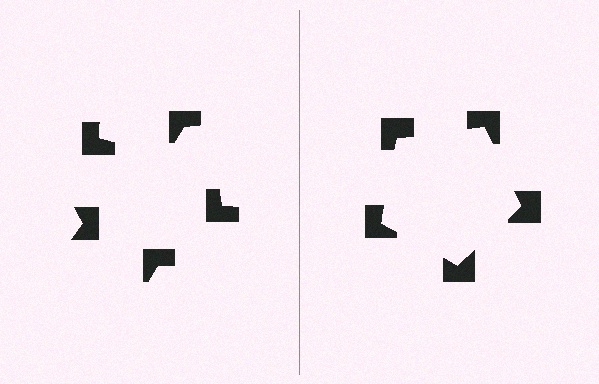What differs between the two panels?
The notched squares are positioned identically on both sides; only the wedge orientations differ. On the right they align to a pentagon; on the left they are misaligned.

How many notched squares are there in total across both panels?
10 — 5 on each side.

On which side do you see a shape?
An illusory pentagon appears on the right side. On the left side the wedge cuts are rotated, so no coherent shape forms.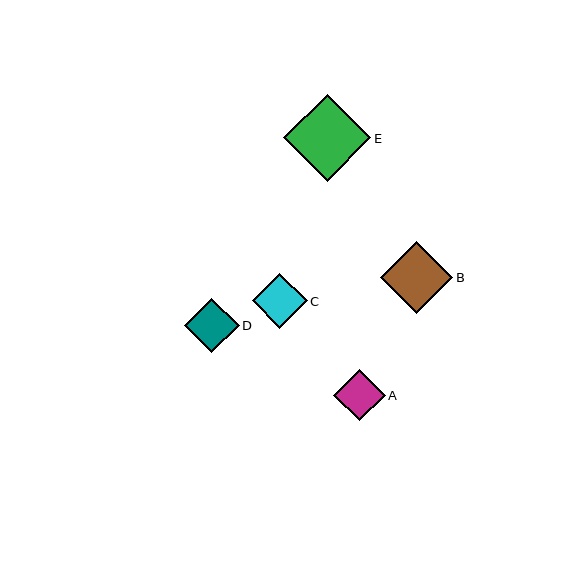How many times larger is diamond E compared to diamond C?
Diamond E is approximately 1.6 times the size of diamond C.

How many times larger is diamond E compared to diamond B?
Diamond E is approximately 1.2 times the size of diamond B.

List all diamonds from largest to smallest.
From largest to smallest: E, B, C, D, A.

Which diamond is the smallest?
Diamond A is the smallest with a size of approximately 51 pixels.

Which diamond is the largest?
Diamond E is the largest with a size of approximately 87 pixels.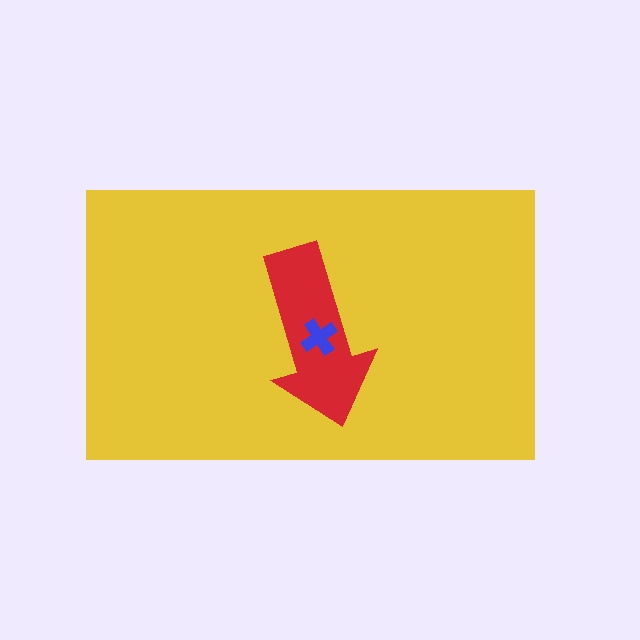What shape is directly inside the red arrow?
The blue cross.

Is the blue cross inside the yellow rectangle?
Yes.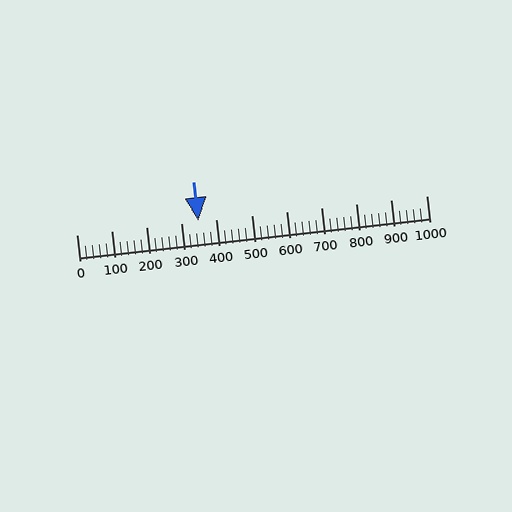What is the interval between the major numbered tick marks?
The major tick marks are spaced 100 units apart.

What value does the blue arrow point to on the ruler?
The blue arrow points to approximately 349.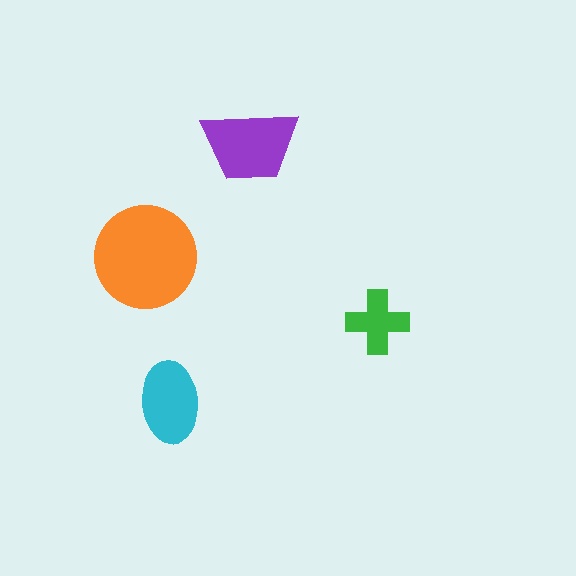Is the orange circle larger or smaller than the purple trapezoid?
Larger.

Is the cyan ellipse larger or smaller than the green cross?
Larger.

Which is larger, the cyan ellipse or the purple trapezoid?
The purple trapezoid.